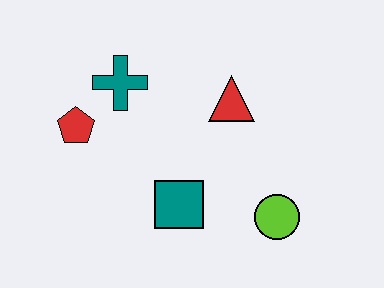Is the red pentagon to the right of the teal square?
No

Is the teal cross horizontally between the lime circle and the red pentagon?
Yes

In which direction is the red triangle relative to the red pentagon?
The red triangle is to the right of the red pentagon.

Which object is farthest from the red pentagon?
The lime circle is farthest from the red pentagon.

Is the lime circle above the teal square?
No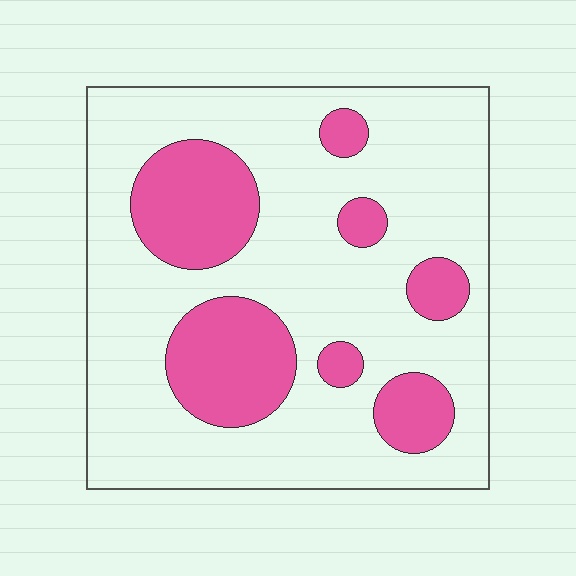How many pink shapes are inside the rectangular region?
7.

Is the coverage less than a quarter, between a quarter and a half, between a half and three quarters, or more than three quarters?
Between a quarter and a half.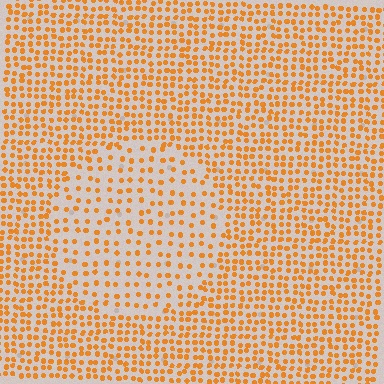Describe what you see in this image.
The image contains small orange elements arranged at two different densities. A circle-shaped region is visible where the elements are less densely packed than the surrounding area.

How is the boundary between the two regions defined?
The boundary is defined by a change in element density (approximately 1.9x ratio). All elements are the same color, size, and shape.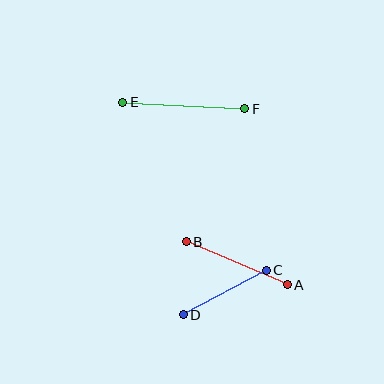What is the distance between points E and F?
The distance is approximately 122 pixels.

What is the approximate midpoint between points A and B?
The midpoint is at approximately (237, 263) pixels.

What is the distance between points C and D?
The distance is approximately 94 pixels.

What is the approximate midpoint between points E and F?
The midpoint is at approximately (184, 105) pixels.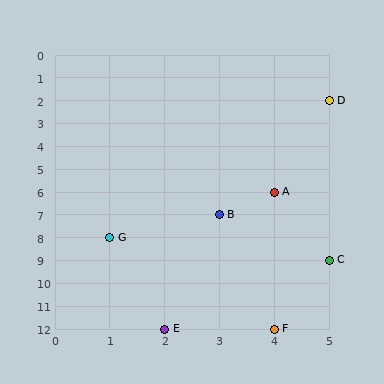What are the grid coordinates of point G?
Point G is at grid coordinates (1, 8).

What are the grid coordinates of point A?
Point A is at grid coordinates (4, 6).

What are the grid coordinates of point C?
Point C is at grid coordinates (5, 9).